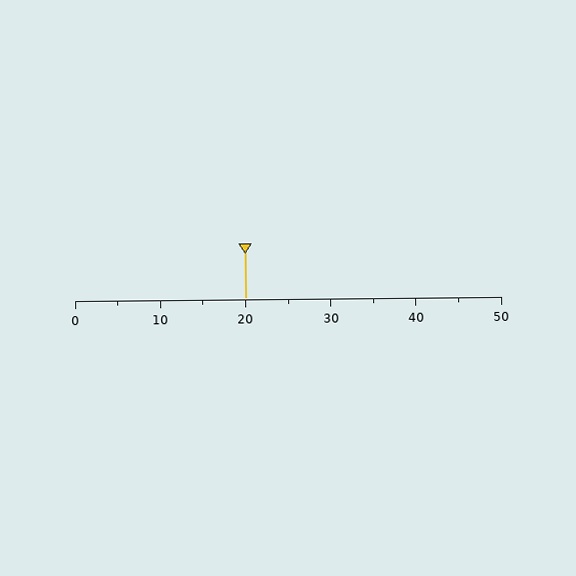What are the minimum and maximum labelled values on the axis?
The axis runs from 0 to 50.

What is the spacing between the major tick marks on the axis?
The major ticks are spaced 10 apart.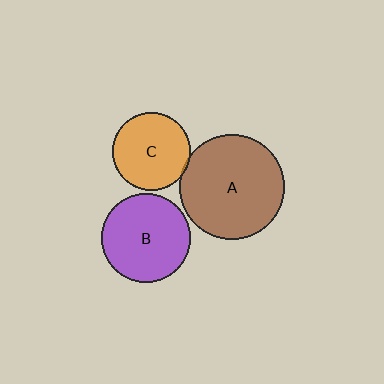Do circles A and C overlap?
Yes.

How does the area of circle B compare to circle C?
Approximately 1.3 times.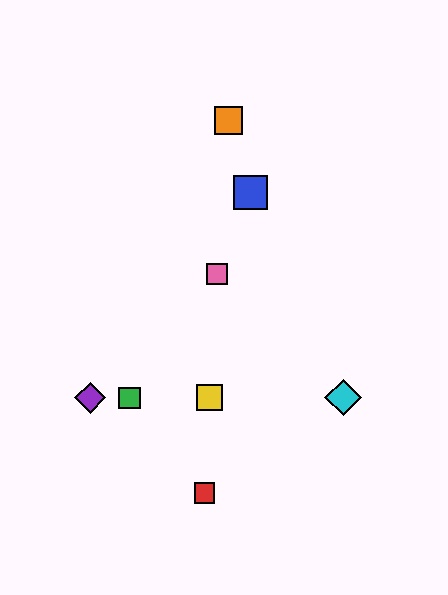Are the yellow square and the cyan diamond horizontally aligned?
Yes, both are at y≈398.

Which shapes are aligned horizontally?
The green square, the yellow square, the purple diamond, the cyan diamond are aligned horizontally.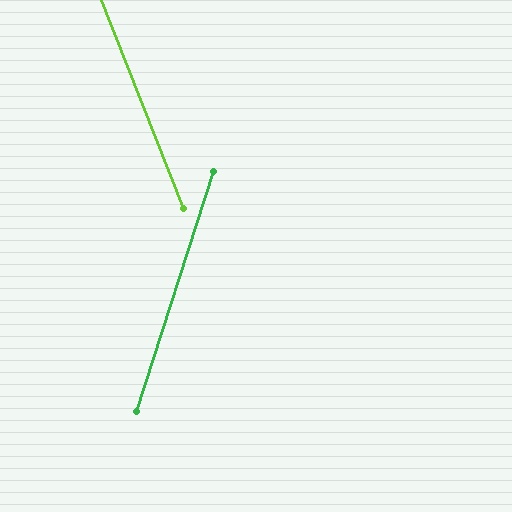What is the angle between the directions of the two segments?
Approximately 39 degrees.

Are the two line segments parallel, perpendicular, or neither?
Neither parallel nor perpendicular — they differ by about 39°.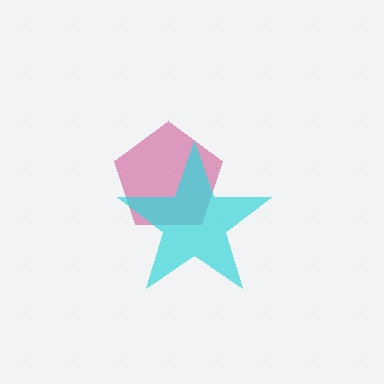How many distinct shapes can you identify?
There are 2 distinct shapes: a magenta pentagon, a cyan star.